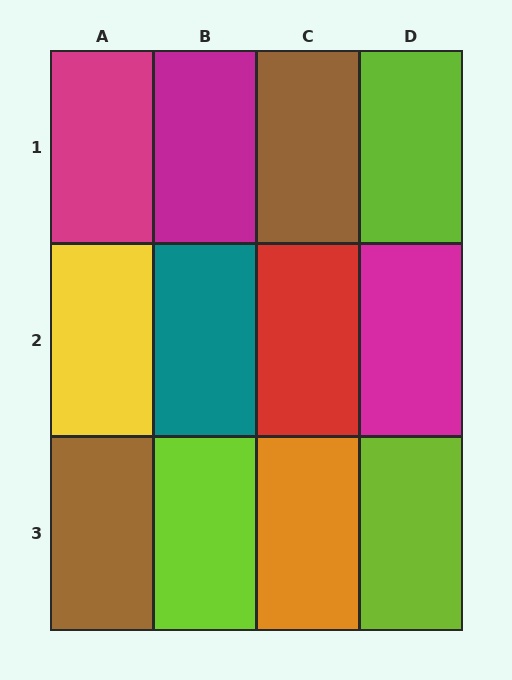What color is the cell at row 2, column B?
Teal.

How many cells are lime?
3 cells are lime.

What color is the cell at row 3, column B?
Lime.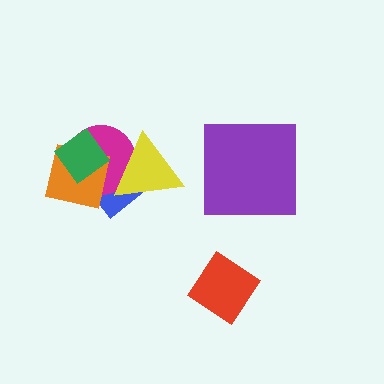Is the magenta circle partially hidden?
Yes, it is partially covered by another shape.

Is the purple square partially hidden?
No, no other shape covers it.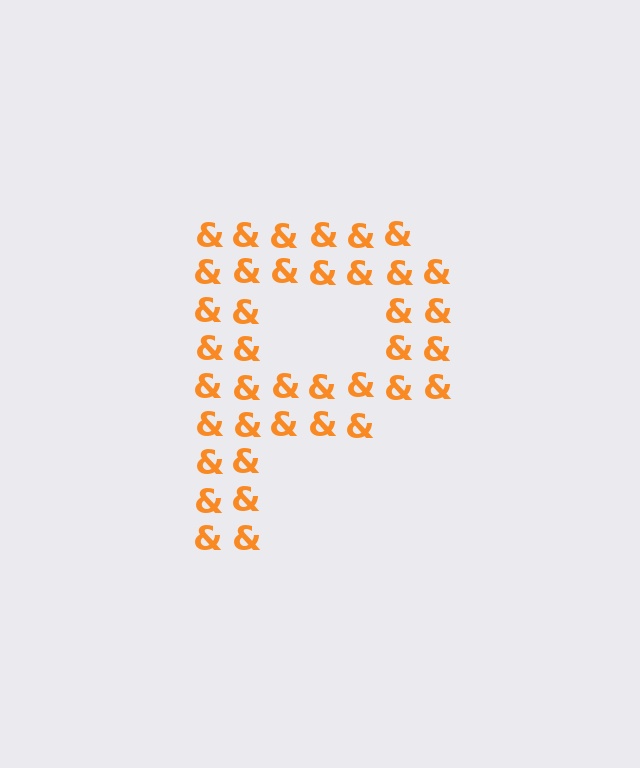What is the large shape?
The large shape is the letter P.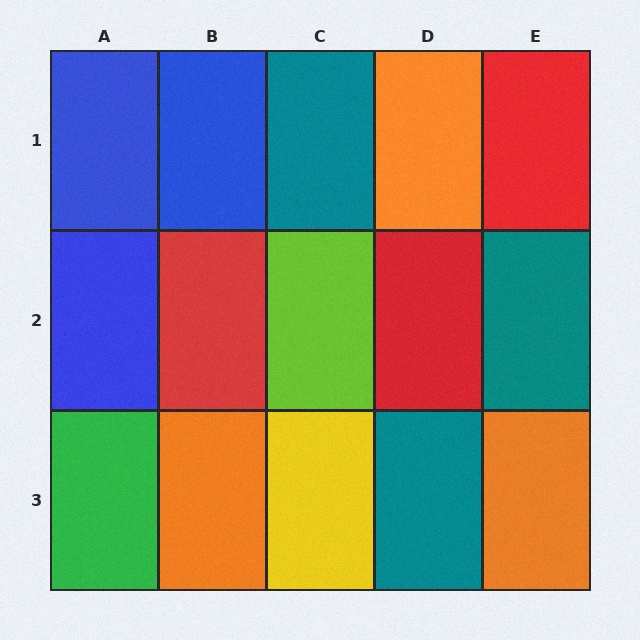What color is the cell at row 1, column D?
Orange.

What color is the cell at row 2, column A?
Blue.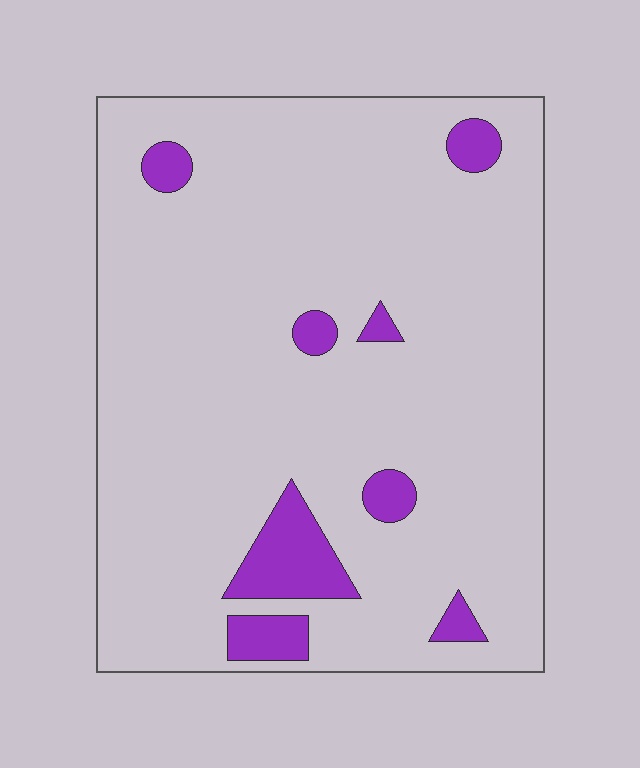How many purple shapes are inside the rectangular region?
8.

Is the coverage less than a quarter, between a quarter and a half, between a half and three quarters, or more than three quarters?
Less than a quarter.